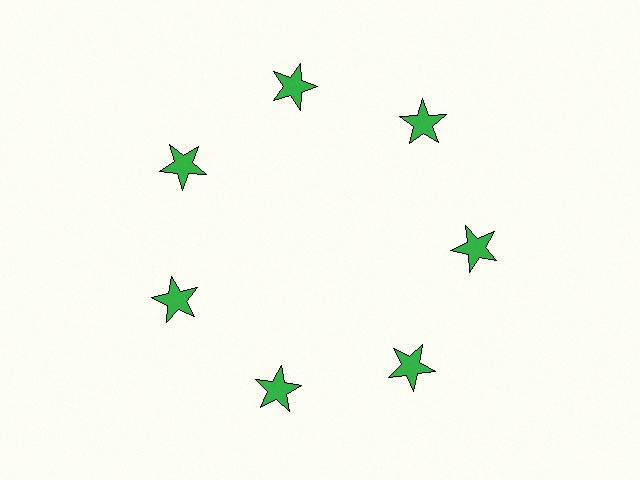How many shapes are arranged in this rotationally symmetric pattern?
There are 7 shapes, arranged in 7 groups of 1.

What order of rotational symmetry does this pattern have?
This pattern has 7-fold rotational symmetry.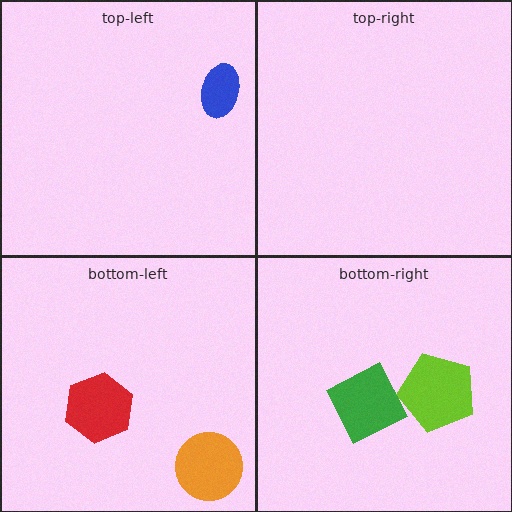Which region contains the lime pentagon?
The bottom-right region.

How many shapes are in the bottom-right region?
2.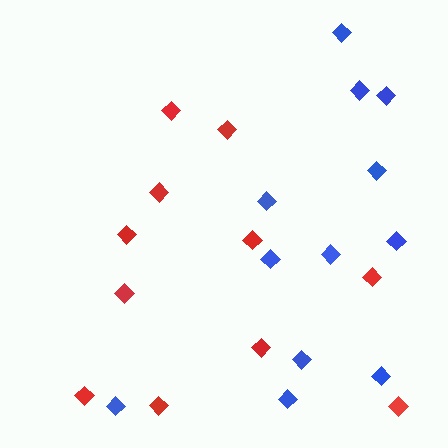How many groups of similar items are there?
There are 2 groups: one group of red diamonds (11) and one group of blue diamonds (12).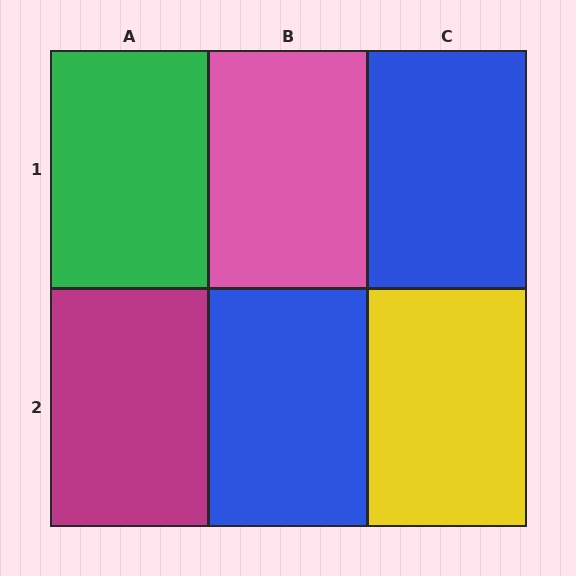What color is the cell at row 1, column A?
Green.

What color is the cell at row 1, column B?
Pink.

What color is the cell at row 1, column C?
Blue.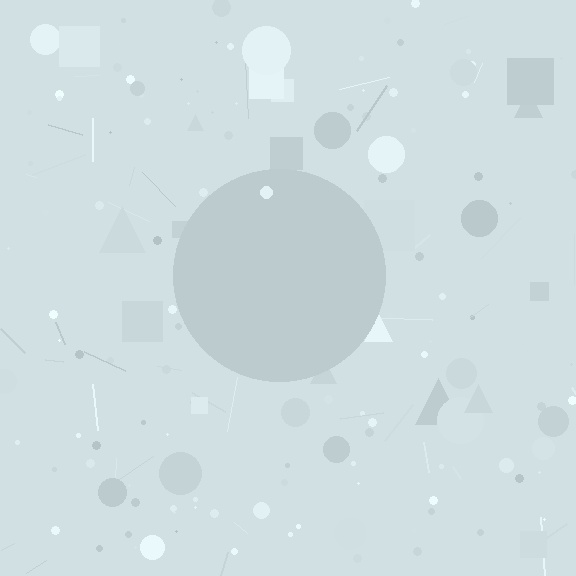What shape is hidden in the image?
A circle is hidden in the image.